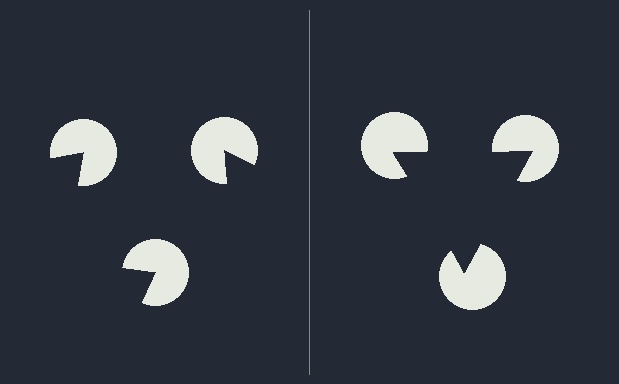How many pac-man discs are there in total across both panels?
6 — 3 on each side.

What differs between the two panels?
The pac-man discs are positioned identically on both sides; only the wedge orientations differ. On the right they align to a triangle; on the left they are misaligned.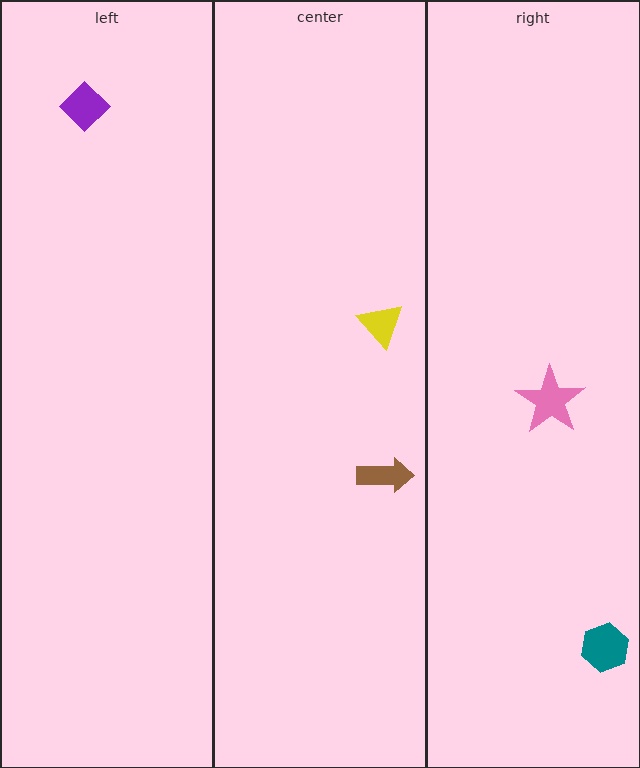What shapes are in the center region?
The yellow triangle, the brown arrow.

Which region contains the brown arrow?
The center region.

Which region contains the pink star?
The right region.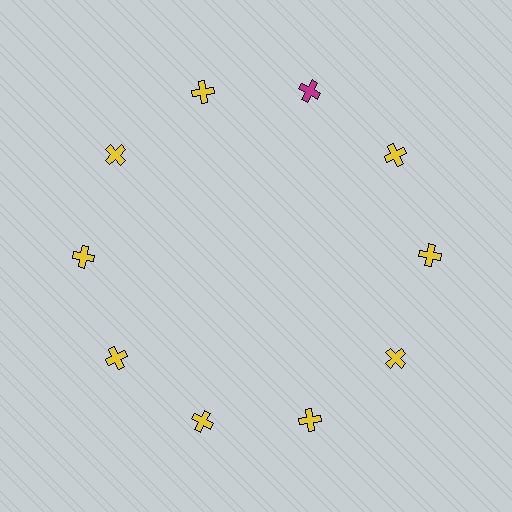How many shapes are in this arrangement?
There are 10 shapes arranged in a ring pattern.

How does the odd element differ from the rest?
It has a different color: magenta instead of yellow.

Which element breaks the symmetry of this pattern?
The magenta cross at roughly the 1 o'clock position breaks the symmetry. All other shapes are yellow crosses.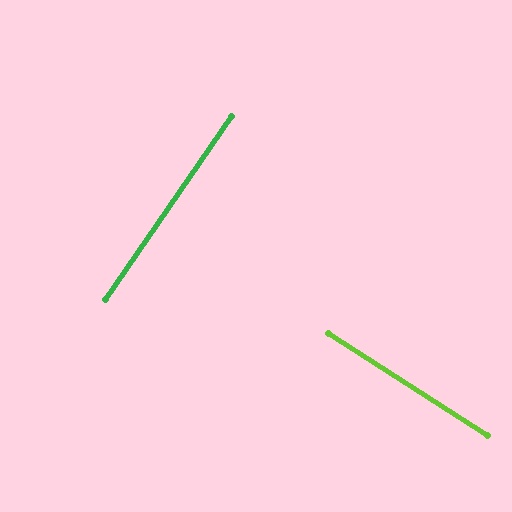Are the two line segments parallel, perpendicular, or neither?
Perpendicular — they meet at approximately 88°.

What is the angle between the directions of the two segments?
Approximately 88 degrees.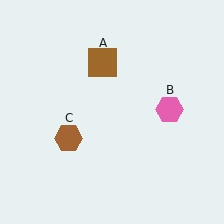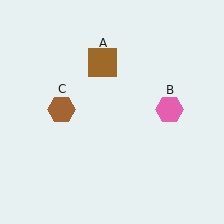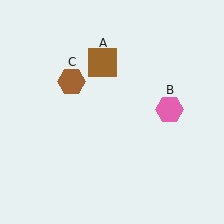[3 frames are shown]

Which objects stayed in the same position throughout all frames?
Brown square (object A) and pink hexagon (object B) remained stationary.